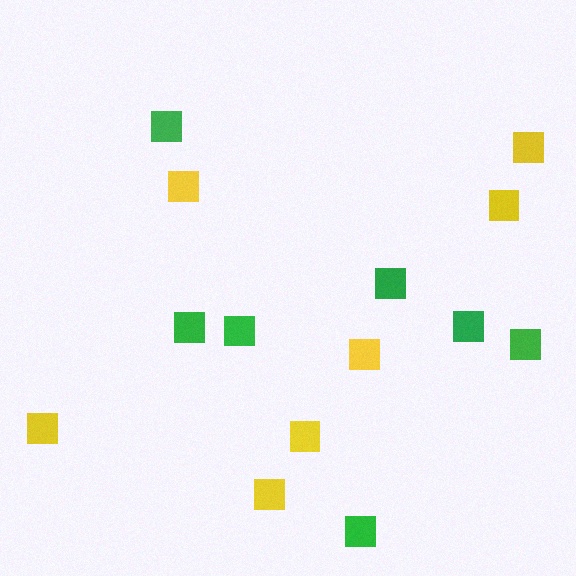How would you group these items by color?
There are 2 groups: one group of yellow squares (7) and one group of green squares (7).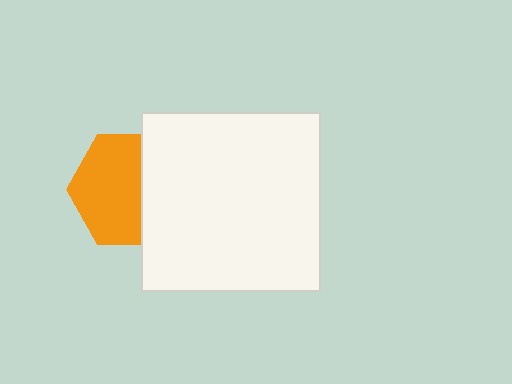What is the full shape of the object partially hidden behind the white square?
The partially hidden object is an orange hexagon.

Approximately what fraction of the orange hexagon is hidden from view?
Roughly 37% of the orange hexagon is hidden behind the white square.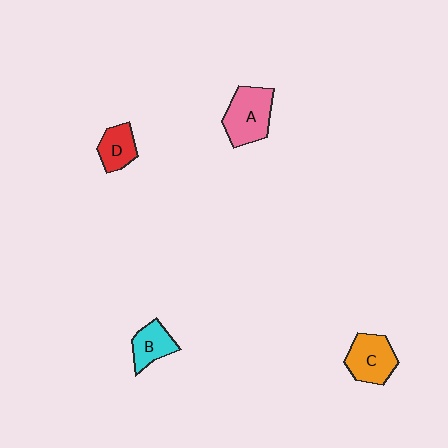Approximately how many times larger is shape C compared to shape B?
Approximately 1.4 times.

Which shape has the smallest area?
Shape D (red).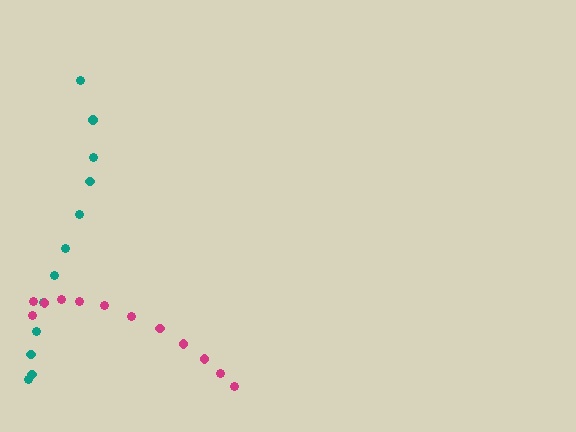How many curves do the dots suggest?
There are 2 distinct paths.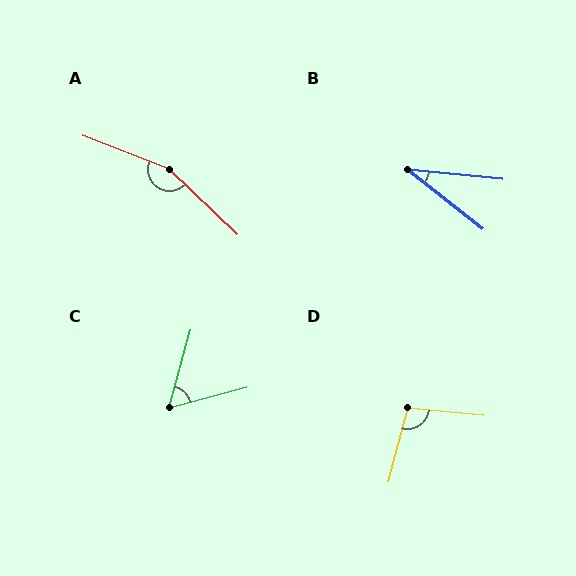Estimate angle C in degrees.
Approximately 60 degrees.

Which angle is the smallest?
B, at approximately 33 degrees.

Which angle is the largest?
A, at approximately 158 degrees.